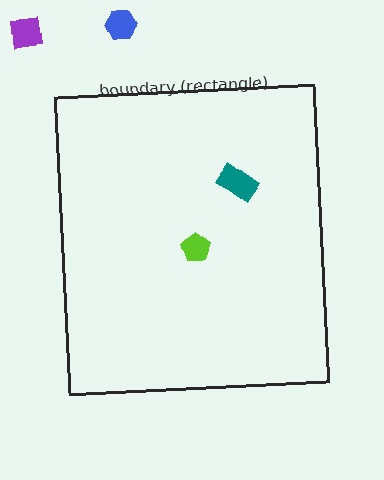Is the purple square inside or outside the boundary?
Outside.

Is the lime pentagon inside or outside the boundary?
Inside.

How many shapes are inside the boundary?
2 inside, 2 outside.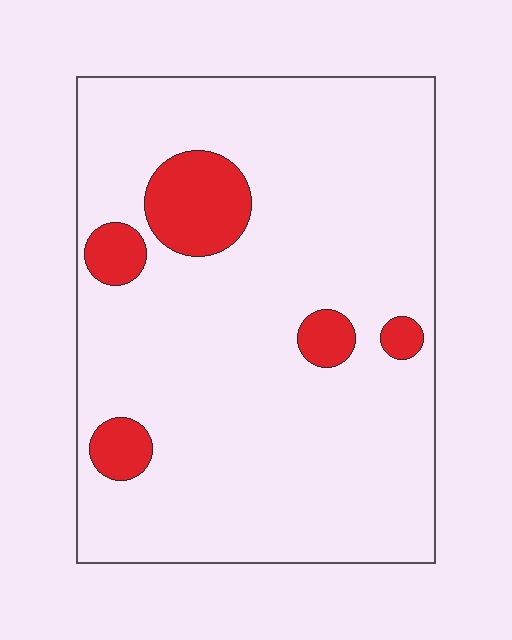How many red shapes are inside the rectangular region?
5.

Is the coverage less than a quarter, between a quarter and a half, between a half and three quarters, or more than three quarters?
Less than a quarter.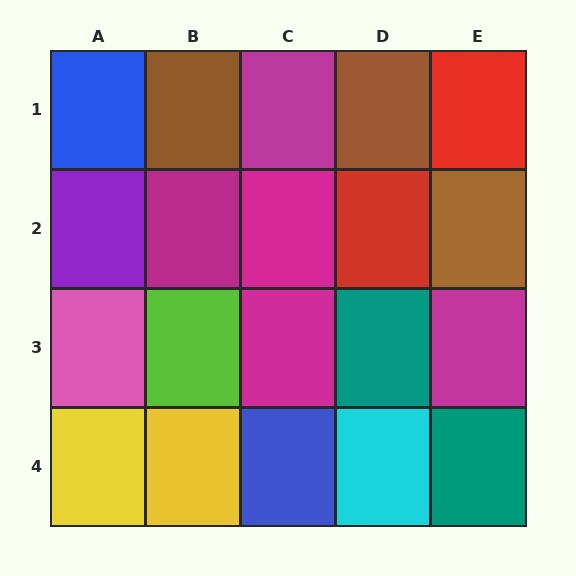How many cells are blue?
2 cells are blue.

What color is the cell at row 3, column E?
Magenta.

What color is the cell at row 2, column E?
Brown.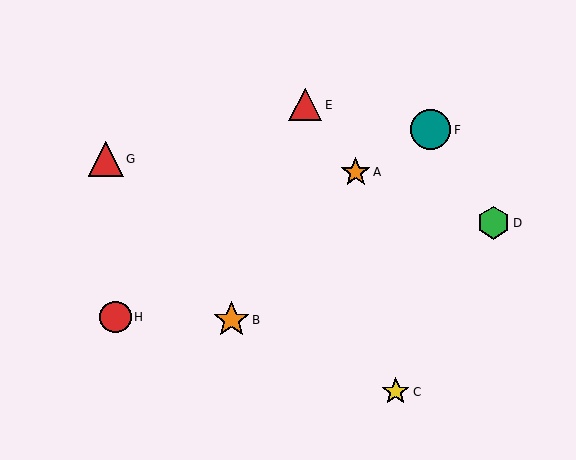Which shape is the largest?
The teal circle (labeled F) is the largest.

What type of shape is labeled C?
Shape C is a yellow star.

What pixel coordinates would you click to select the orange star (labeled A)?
Click at (356, 172) to select the orange star A.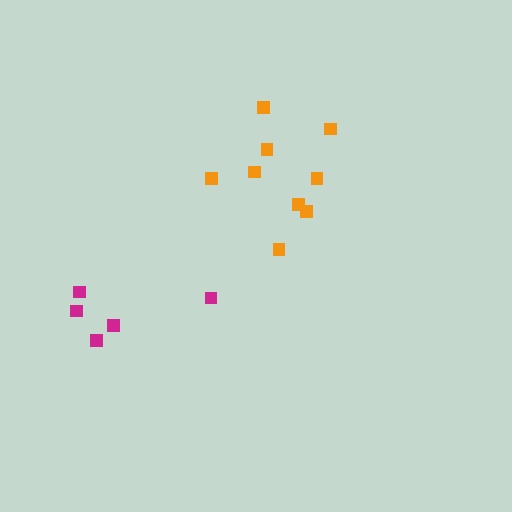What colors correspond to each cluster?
The clusters are colored: orange, magenta.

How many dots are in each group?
Group 1: 9 dots, Group 2: 5 dots (14 total).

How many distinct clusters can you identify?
There are 2 distinct clusters.